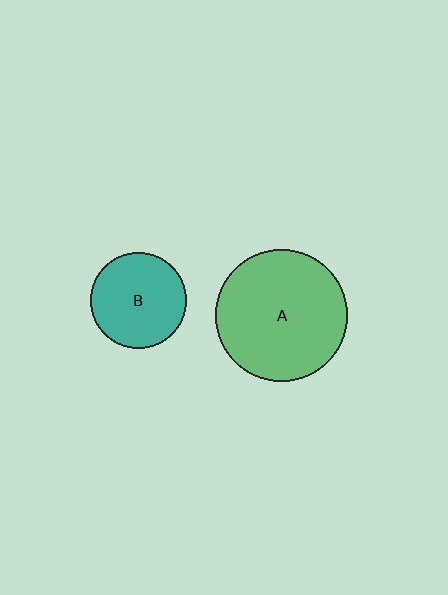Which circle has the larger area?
Circle A (green).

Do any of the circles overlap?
No, none of the circles overlap.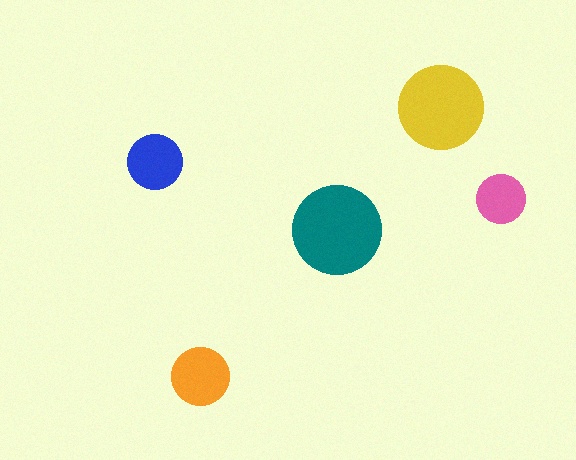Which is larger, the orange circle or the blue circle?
The orange one.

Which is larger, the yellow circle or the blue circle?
The yellow one.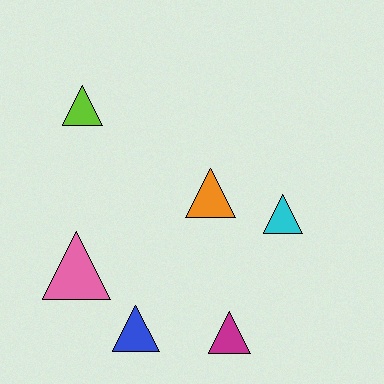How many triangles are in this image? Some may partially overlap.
There are 6 triangles.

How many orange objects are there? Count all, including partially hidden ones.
There is 1 orange object.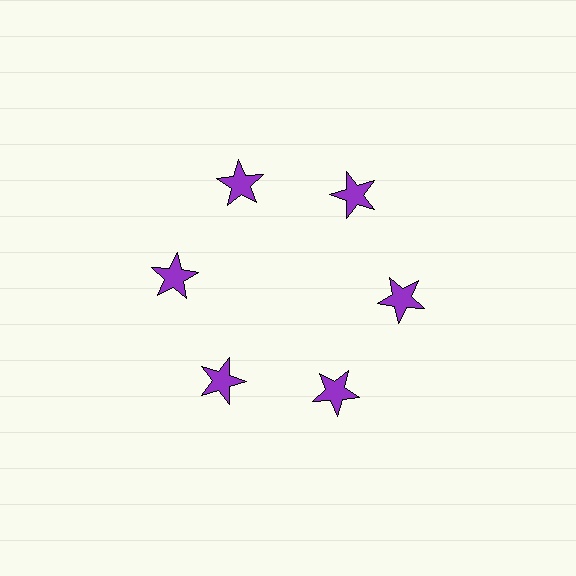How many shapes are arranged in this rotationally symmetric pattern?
There are 6 shapes, arranged in 6 groups of 1.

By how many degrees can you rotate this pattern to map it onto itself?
The pattern maps onto itself every 60 degrees of rotation.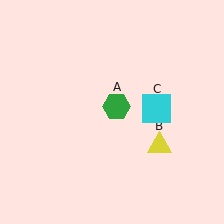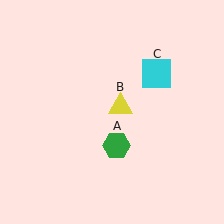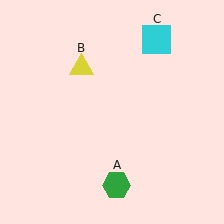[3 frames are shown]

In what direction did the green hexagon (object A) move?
The green hexagon (object A) moved down.